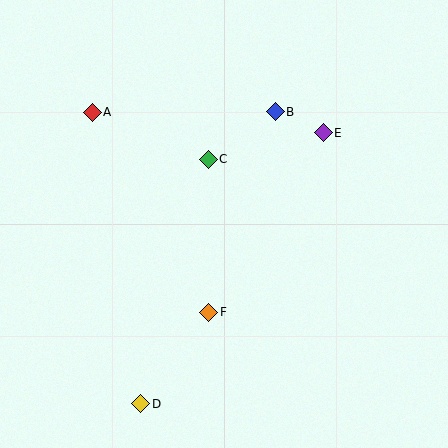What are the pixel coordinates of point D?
Point D is at (141, 404).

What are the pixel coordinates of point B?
Point B is at (275, 112).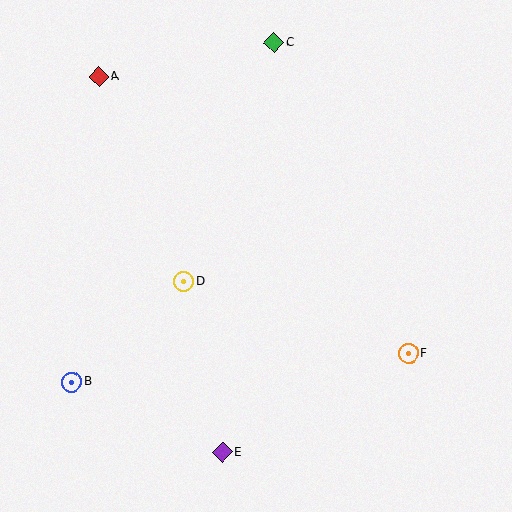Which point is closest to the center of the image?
Point D at (184, 282) is closest to the center.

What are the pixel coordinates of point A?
Point A is at (99, 76).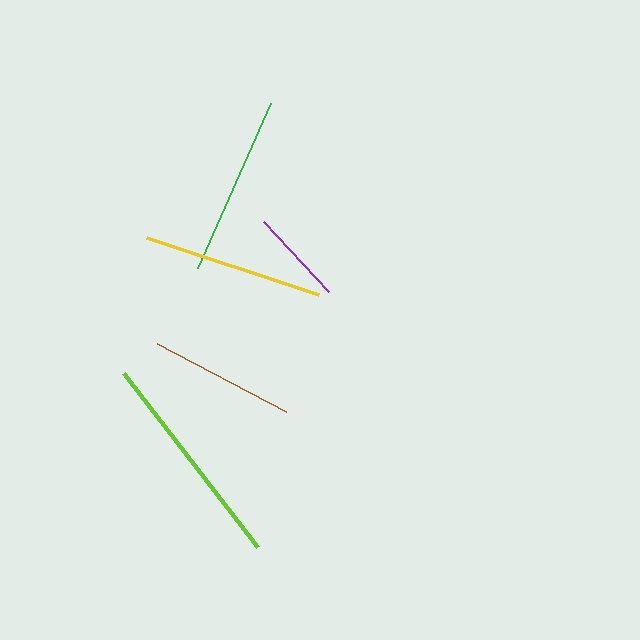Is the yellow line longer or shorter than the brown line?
The yellow line is longer than the brown line.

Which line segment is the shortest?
The purple line is the shortest at approximately 95 pixels.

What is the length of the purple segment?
The purple segment is approximately 95 pixels long.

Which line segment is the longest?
The lime line is the longest at approximately 220 pixels.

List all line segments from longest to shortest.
From longest to shortest: lime, yellow, green, brown, purple.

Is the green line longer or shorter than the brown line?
The green line is longer than the brown line.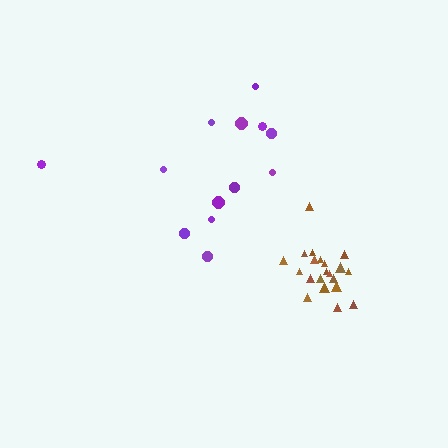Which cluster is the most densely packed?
Brown.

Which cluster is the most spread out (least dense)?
Purple.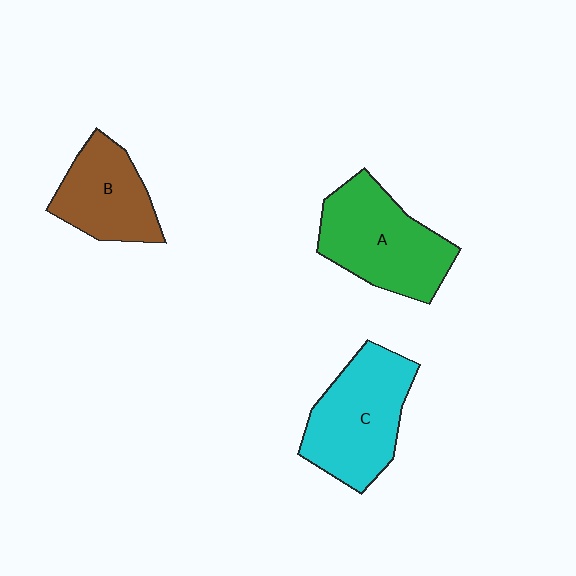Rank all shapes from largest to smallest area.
From largest to smallest: A (green), C (cyan), B (brown).